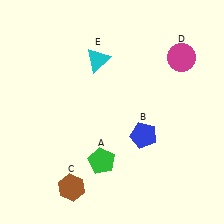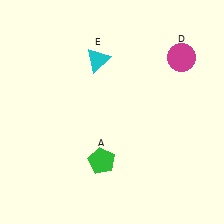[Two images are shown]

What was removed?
The brown hexagon (C), the blue pentagon (B) were removed in Image 2.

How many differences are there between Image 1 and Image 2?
There are 2 differences between the two images.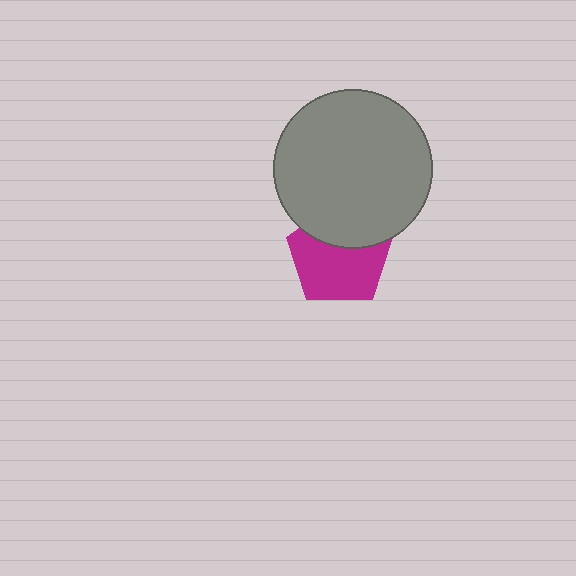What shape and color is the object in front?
The object in front is a gray circle.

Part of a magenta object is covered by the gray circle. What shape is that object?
It is a pentagon.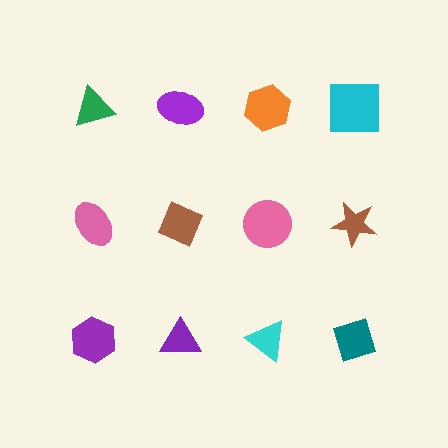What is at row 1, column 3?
An orange hexagon.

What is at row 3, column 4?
A teal diamond.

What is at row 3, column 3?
A cyan triangle.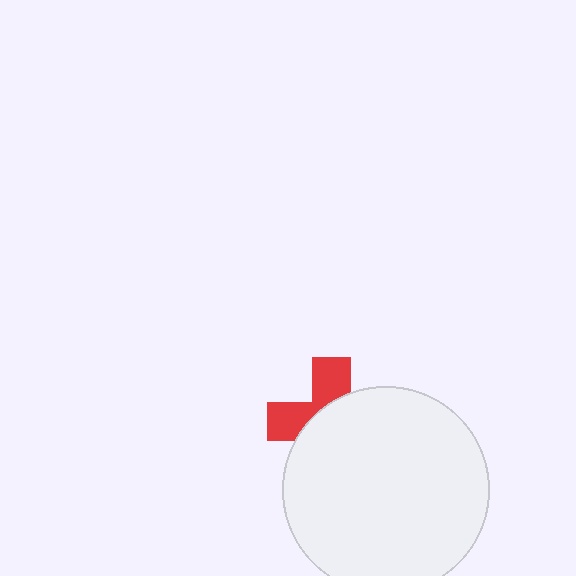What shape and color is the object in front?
The object in front is a white circle.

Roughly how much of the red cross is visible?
A small part of it is visible (roughly 39%).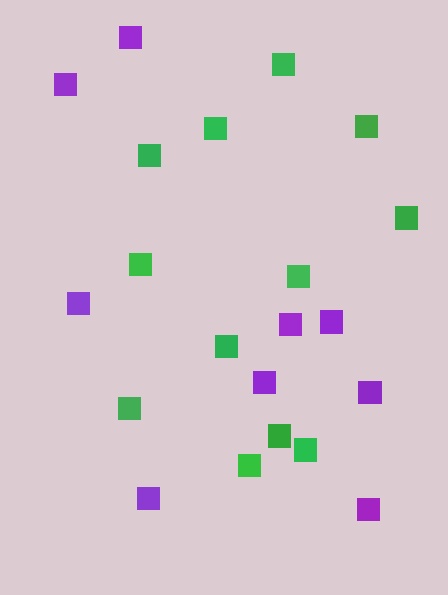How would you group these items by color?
There are 2 groups: one group of green squares (12) and one group of purple squares (9).